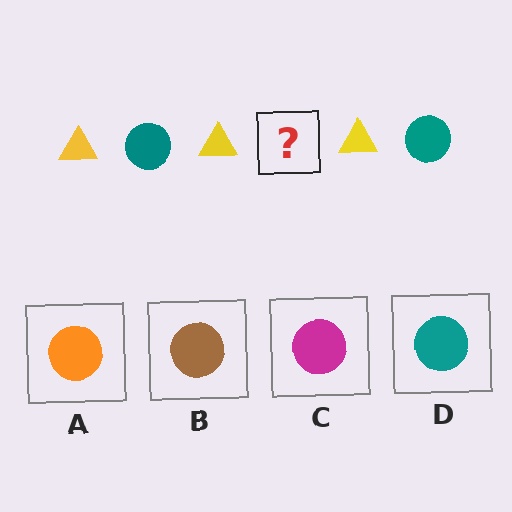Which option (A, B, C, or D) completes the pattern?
D.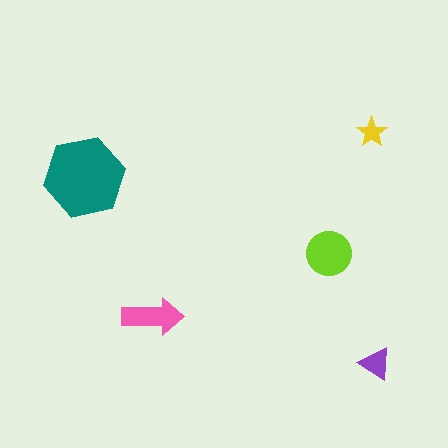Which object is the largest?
The teal hexagon.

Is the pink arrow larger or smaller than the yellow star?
Larger.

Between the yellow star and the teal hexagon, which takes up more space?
The teal hexagon.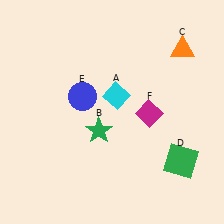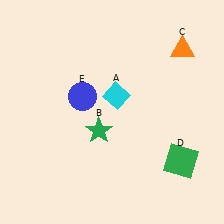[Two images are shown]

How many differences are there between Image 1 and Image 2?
There is 1 difference between the two images.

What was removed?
The magenta diamond (F) was removed in Image 2.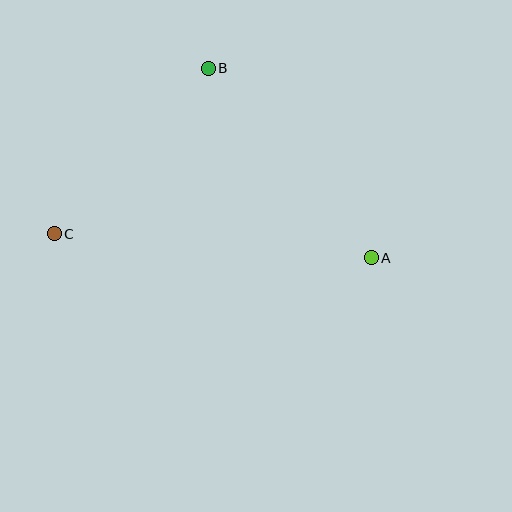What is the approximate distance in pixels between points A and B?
The distance between A and B is approximately 250 pixels.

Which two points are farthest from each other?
Points A and C are farthest from each other.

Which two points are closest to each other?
Points B and C are closest to each other.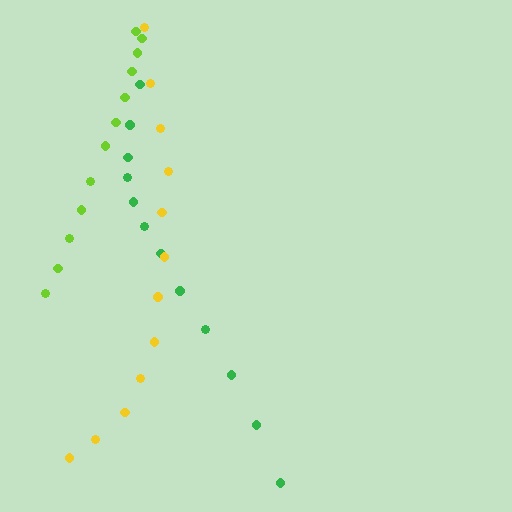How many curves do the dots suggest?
There are 3 distinct paths.